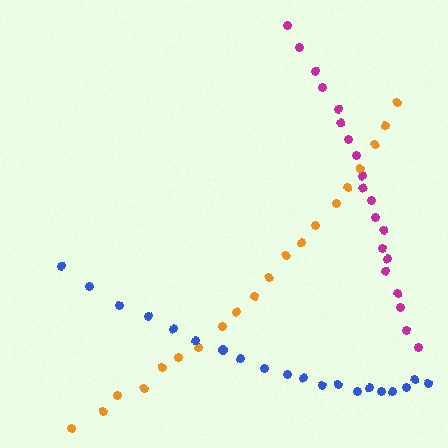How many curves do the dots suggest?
There are 3 distinct paths.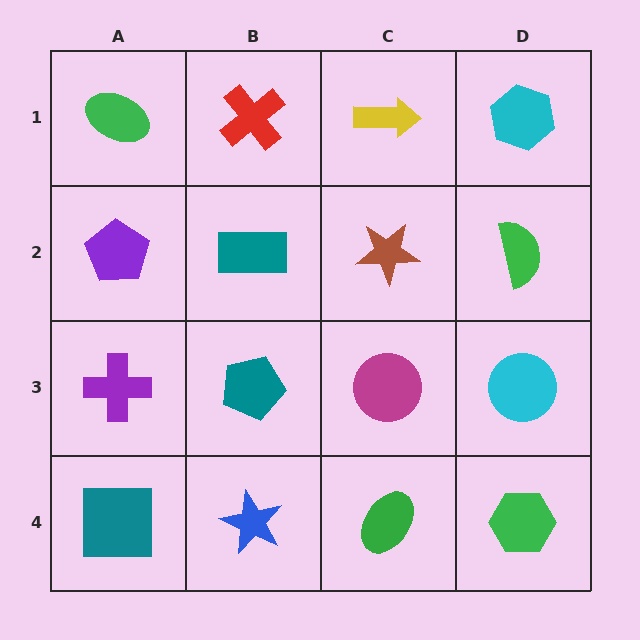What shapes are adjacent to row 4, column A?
A purple cross (row 3, column A), a blue star (row 4, column B).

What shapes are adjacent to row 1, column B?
A teal rectangle (row 2, column B), a green ellipse (row 1, column A), a yellow arrow (row 1, column C).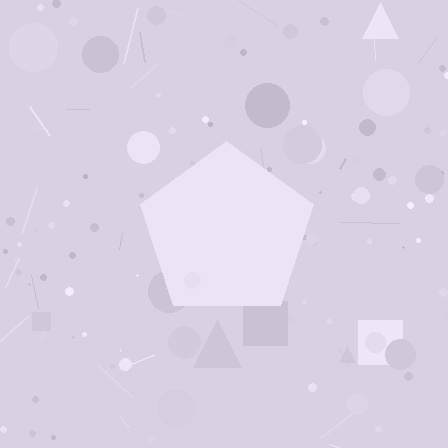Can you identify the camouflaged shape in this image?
The camouflaged shape is a pentagon.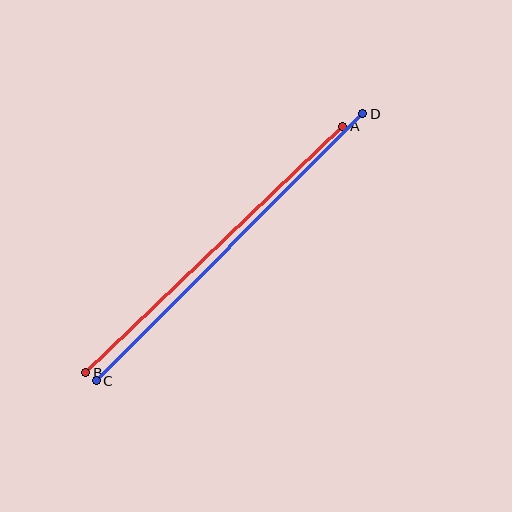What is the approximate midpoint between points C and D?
The midpoint is at approximately (229, 247) pixels.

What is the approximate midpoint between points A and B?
The midpoint is at approximately (214, 250) pixels.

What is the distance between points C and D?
The distance is approximately 377 pixels.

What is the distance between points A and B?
The distance is approximately 356 pixels.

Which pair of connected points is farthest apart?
Points C and D are farthest apart.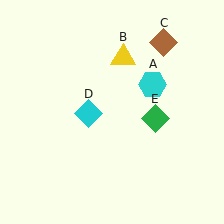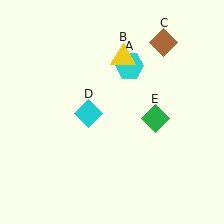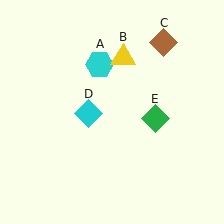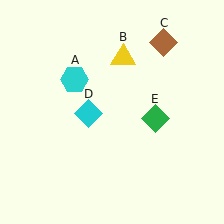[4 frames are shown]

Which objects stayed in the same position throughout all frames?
Yellow triangle (object B) and brown diamond (object C) and cyan diamond (object D) and green diamond (object E) remained stationary.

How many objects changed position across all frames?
1 object changed position: cyan hexagon (object A).